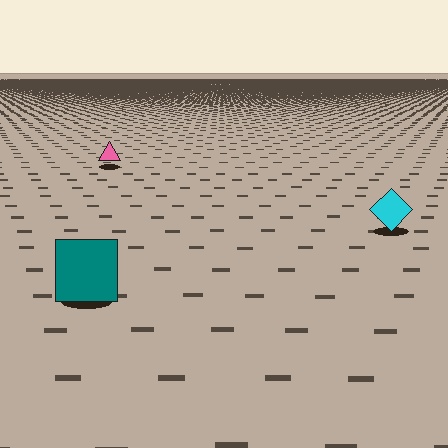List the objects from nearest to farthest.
From nearest to farthest: the teal square, the cyan diamond, the pink triangle.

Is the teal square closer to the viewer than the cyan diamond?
Yes. The teal square is closer — you can tell from the texture gradient: the ground texture is coarser near it.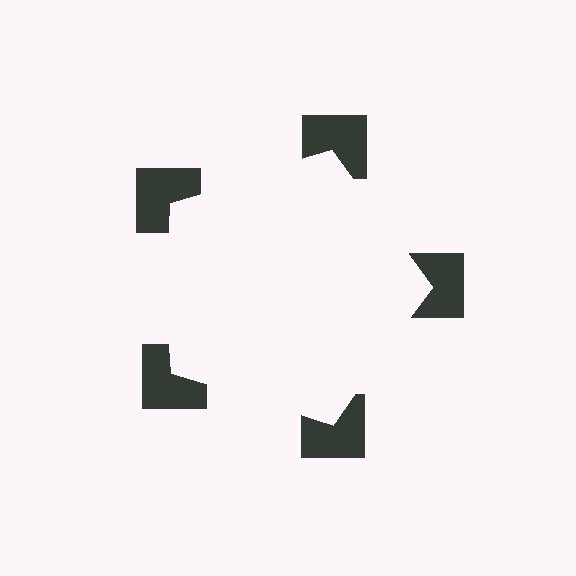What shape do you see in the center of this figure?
An illusory pentagon — its edges are inferred from the aligned wedge cuts in the notched squares, not physically drawn.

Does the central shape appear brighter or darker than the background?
It typically appears slightly brighter than the background, even though no actual brightness change is drawn.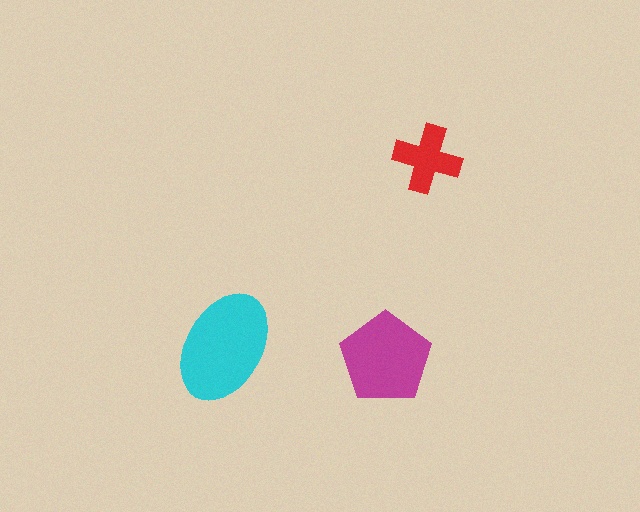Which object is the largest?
The cyan ellipse.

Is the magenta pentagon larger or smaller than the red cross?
Larger.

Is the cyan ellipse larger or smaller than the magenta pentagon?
Larger.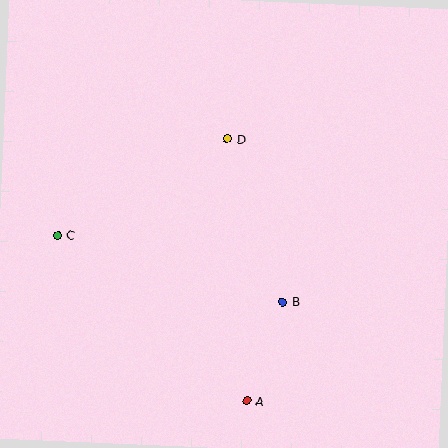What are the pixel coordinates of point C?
Point C is at (58, 235).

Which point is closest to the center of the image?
Point D at (228, 139) is closest to the center.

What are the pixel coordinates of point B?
Point B is at (283, 302).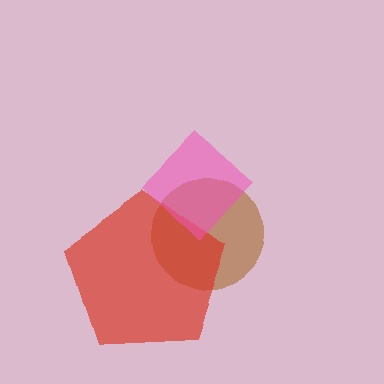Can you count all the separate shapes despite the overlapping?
Yes, there are 3 separate shapes.